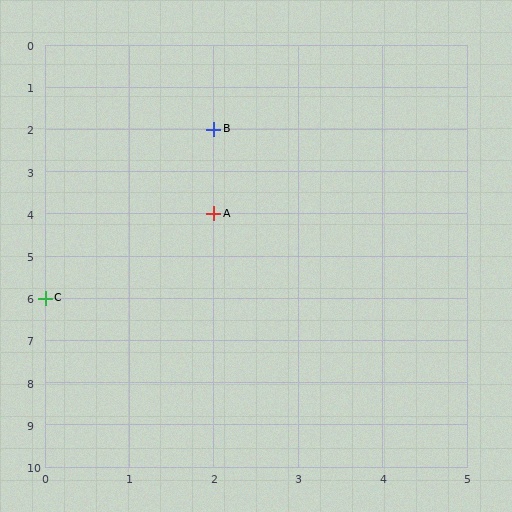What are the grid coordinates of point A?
Point A is at grid coordinates (2, 4).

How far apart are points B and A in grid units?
Points B and A are 2 rows apart.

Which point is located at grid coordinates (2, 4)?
Point A is at (2, 4).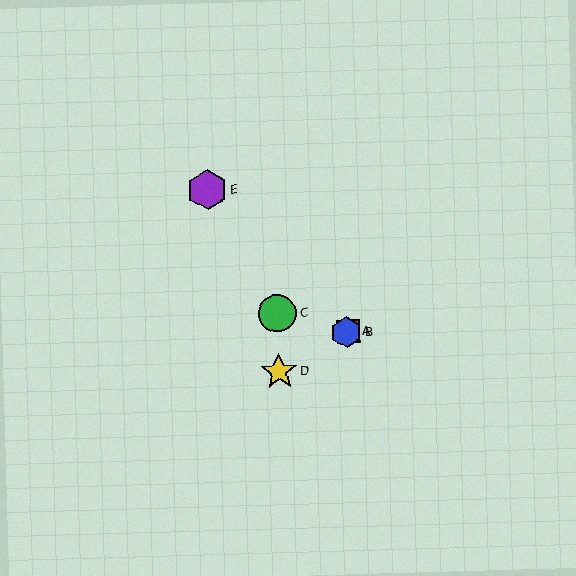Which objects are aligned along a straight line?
Objects A, B, D are aligned along a straight line.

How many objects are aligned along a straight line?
3 objects (A, B, D) are aligned along a straight line.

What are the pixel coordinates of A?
Object A is at (348, 331).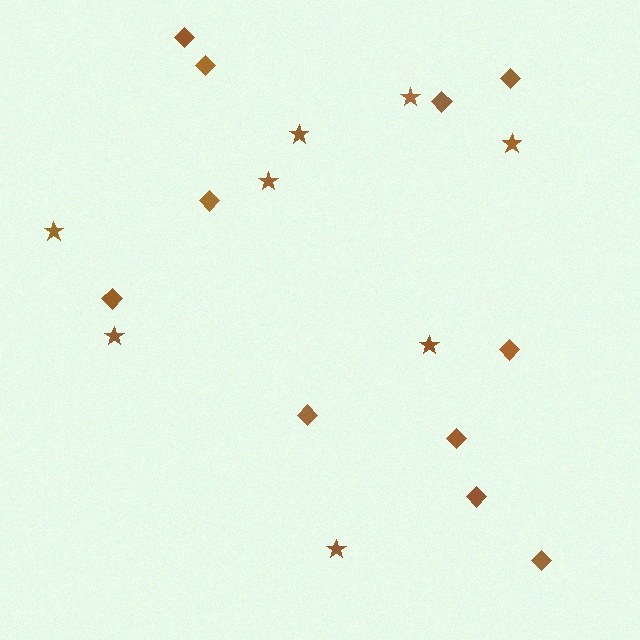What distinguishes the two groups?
There are 2 groups: one group of stars (8) and one group of diamonds (11).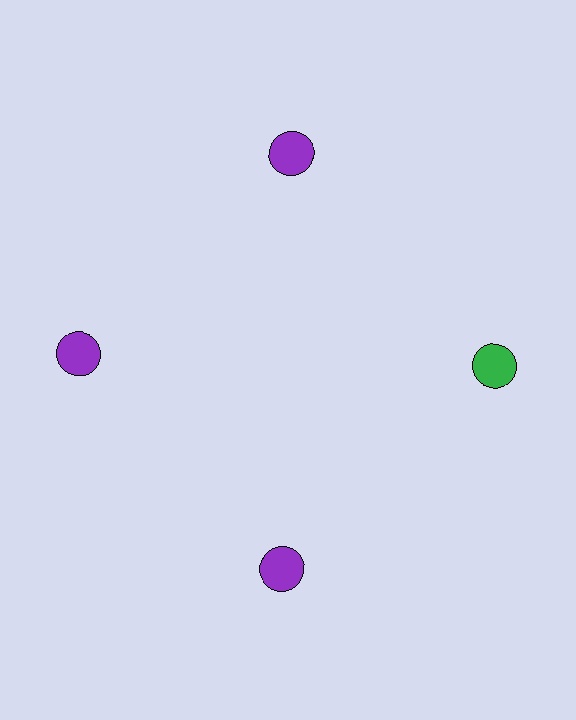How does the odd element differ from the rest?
It has a different color: green instead of purple.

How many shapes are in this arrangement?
There are 4 shapes arranged in a ring pattern.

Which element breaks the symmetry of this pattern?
The green circle at roughly the 3 o'clock position breaks the symmetry. All other shapes are purple circles.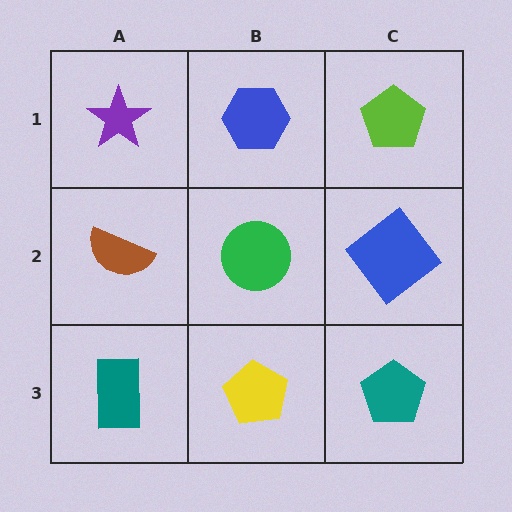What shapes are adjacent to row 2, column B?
A blue hexagon (row 1, column B), a yellow pentagon (row 3, column B), a brown semicircle (row 2, column A), a blue diamond (row 2, column C).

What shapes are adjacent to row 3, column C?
A blue diamond (row 2, column C), a yellow pentagon (row 3, column B).